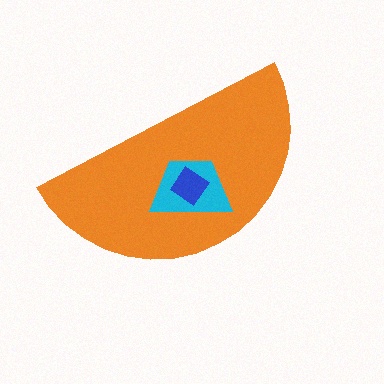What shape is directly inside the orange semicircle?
The cyan trapezoid.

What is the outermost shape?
The orange semicircle.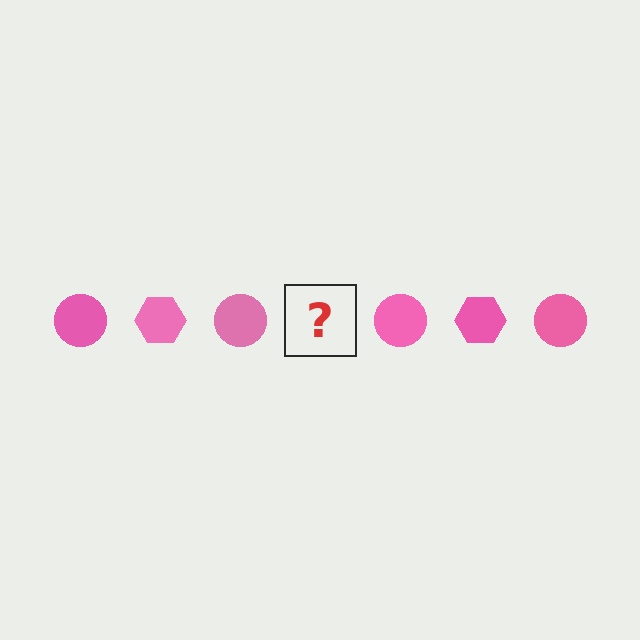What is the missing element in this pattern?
The missing element is a pink hexagon.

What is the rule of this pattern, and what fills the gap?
The rule is that the pattern cycles through circle, hexagon shapes in pink. The gap should be filled with a pink hexagon.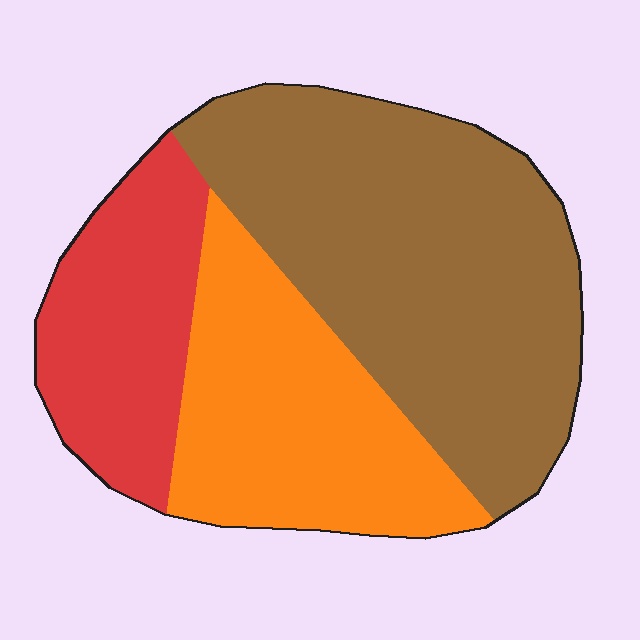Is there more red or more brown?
Brown.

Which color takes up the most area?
Brown, at roughly 50%.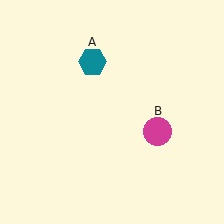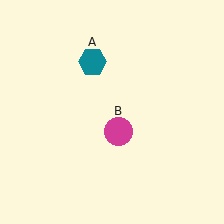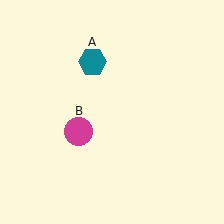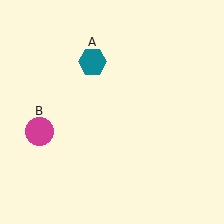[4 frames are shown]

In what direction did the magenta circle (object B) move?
The magenta circle (object B) moved left.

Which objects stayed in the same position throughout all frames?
Teal hexagon (object A) remained stationary.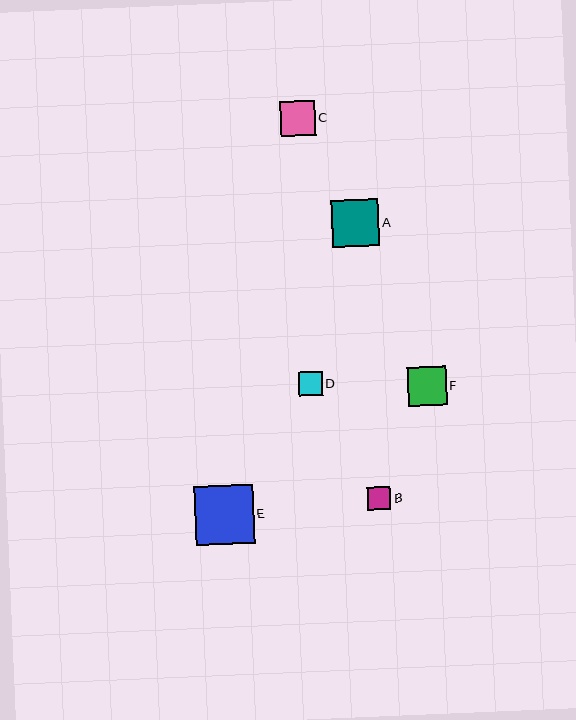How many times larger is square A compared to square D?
Square A is approximately 2.0 times the size of square D.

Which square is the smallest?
Square B is the smallest with a size of approximately 23 pixels.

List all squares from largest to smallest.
From largest to smallest: E, A, F, C, D, B.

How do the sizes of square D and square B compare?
Square D and square B are approximately the same size.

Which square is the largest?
Square E is the largest with a size of approximately 59 pixels.